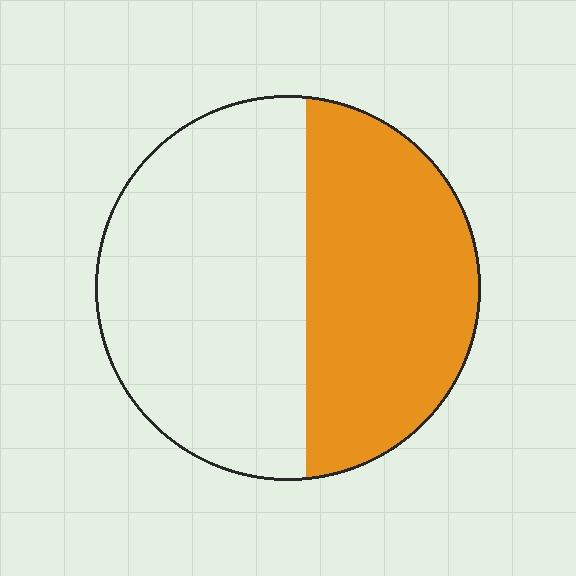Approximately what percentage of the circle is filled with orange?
Approximately 45%.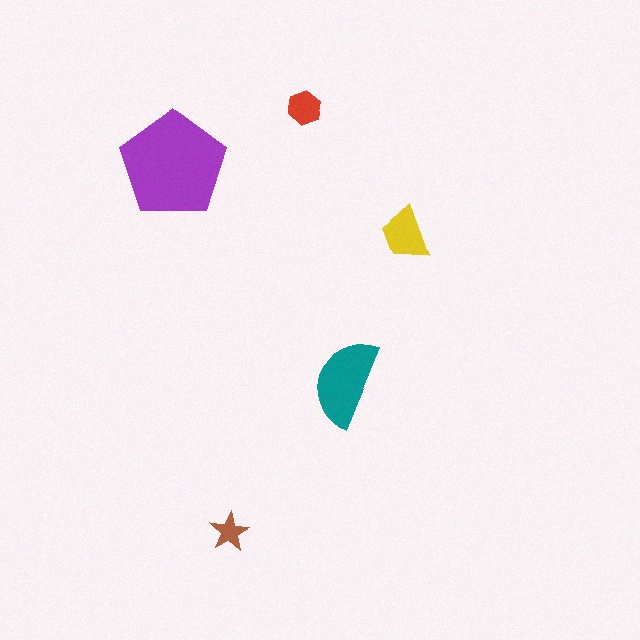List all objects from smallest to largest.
The brown star, the red hexagon, the yellow trapezoid, the teal semicircle, the purple pentagon.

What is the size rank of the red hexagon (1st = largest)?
4th.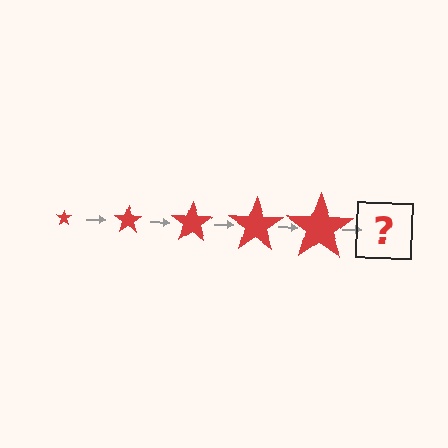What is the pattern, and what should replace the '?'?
The pattern is that the star gets progressively larger each step. The '?' should be a red star, larger than the previous one.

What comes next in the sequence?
The next element should be a red star, larger than the previous one.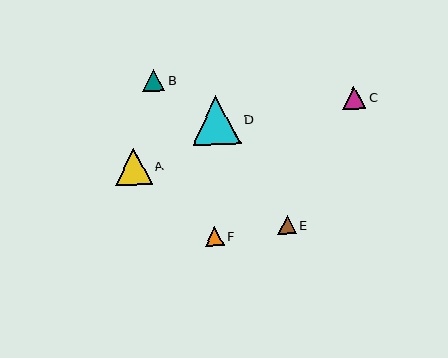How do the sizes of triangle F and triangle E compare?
Triangle F and triangle E are approximately the same size.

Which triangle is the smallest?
Triangle E is the smallest with a size of approximately 18 pixels.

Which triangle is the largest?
Triangle D is the largest with a size of approximately 48 pixels.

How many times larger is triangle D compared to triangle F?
Triangle D is approximately 2.5 times the size of triangle F.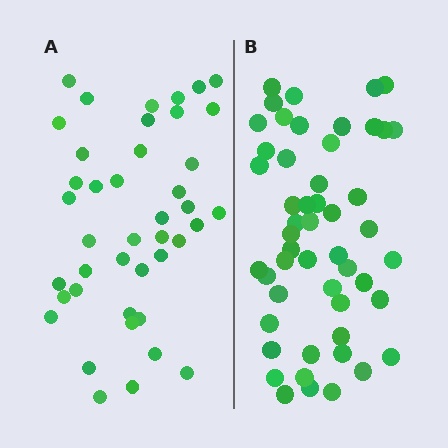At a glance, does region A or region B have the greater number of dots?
Region B (the right region) has more dots.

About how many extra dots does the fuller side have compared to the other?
Region B has roughly 8 or so more dots than region A.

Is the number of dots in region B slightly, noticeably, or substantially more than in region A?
Region B has only slightly more — the two regions are fairly close. The ratio is roughly 1.2 to 1.